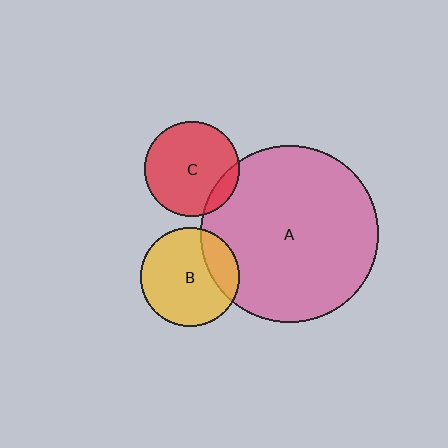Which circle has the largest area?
Circle A (pink).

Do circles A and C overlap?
Yes.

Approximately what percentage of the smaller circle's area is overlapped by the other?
Approximately 15%.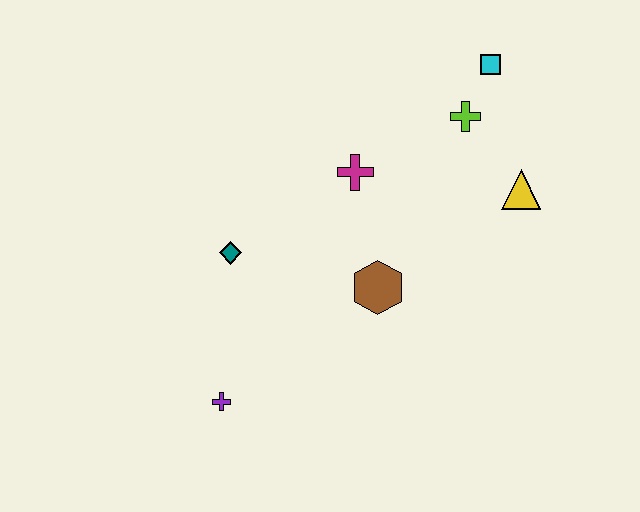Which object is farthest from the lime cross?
The purple cross is farthest from the lime cross.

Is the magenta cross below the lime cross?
Yes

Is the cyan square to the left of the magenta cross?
No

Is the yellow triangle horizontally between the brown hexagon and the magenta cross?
No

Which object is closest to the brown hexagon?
The magenta cross is closest to the brown hexagon.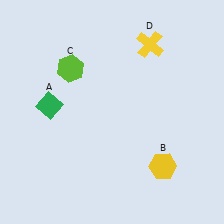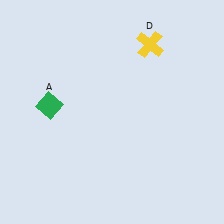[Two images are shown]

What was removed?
The yellow hexagon (B), the lime hexagon (C) were removed in Image 2.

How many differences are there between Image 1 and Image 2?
There are 2 differences between the two images.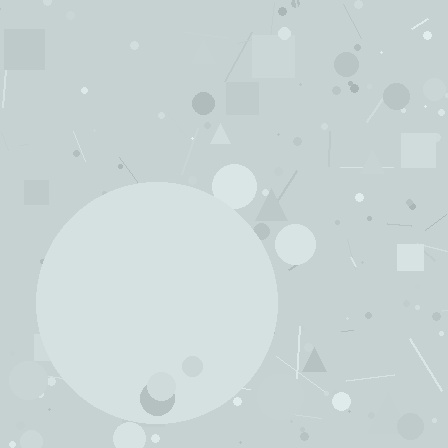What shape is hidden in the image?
A circle is hidden in the image.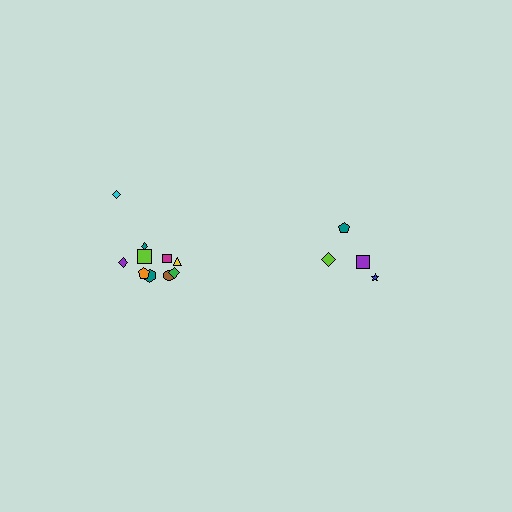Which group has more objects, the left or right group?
The left group.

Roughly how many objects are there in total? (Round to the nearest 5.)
Roughly 15 objects in total.